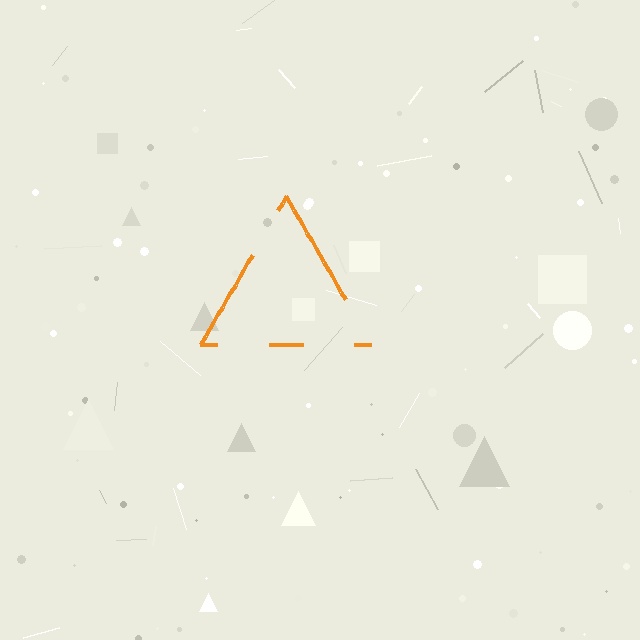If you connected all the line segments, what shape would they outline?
They would outline a triangle.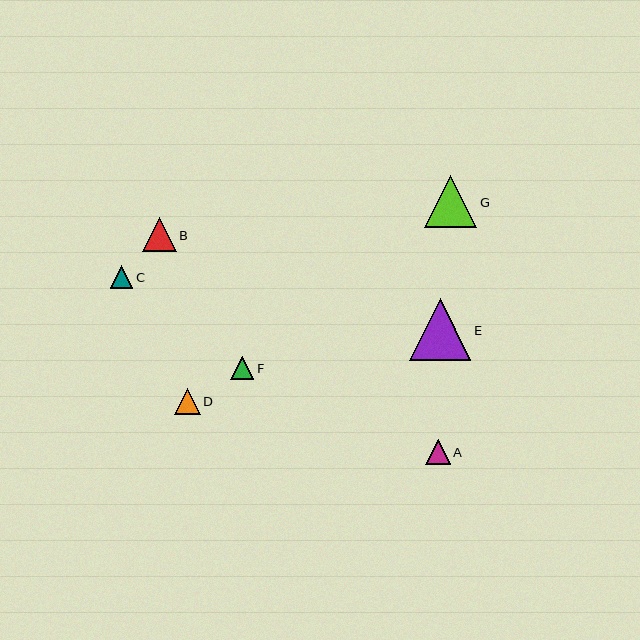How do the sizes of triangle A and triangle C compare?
Triangle A and triangle C are approximately the same size.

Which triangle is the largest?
Triangle E is the largest with a size of approximately 62 pixels.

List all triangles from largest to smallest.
From largest to smallest: E, G, B, D, A, F, C.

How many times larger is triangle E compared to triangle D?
Triangle E is approximately 2.4 times the size of triangle D.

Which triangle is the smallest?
Triangle C is the smallest with a size of approximately 22 pixels.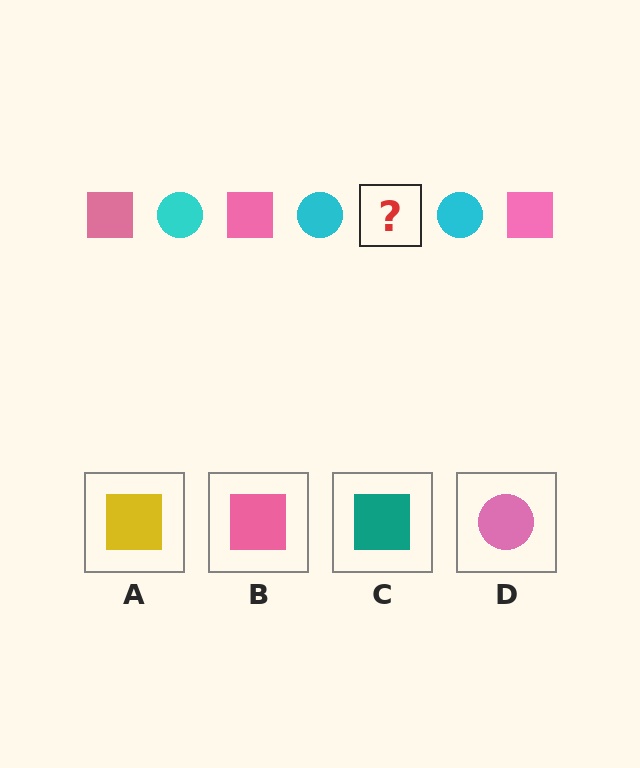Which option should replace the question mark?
Option B.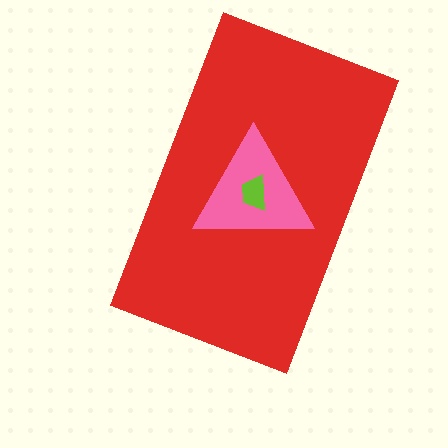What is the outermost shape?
The red rectangle.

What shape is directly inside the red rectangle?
The pink triangle.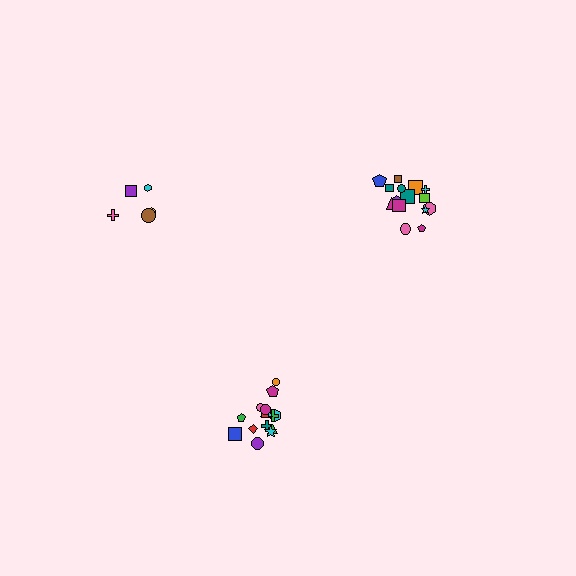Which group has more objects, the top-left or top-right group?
The top-right group.